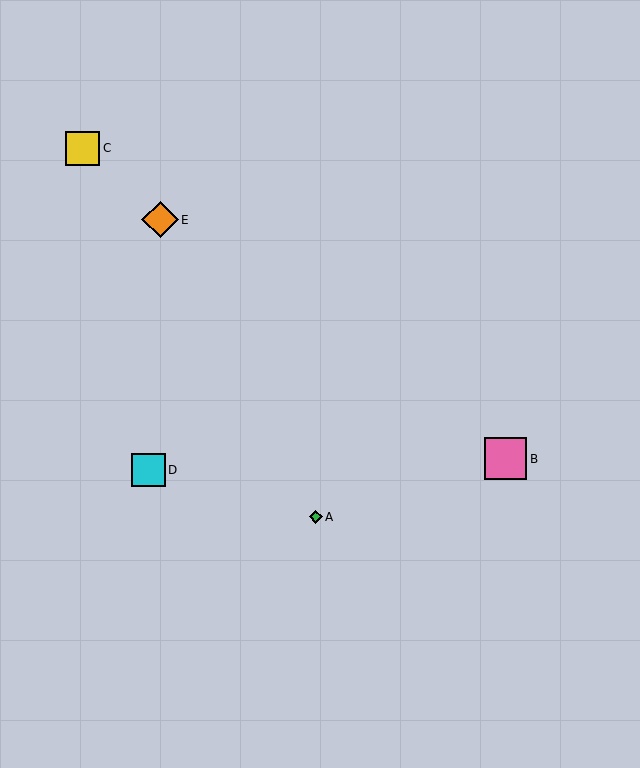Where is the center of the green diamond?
The center of the green diamond is at (316, 517).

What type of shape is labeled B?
Shape B is a pink square.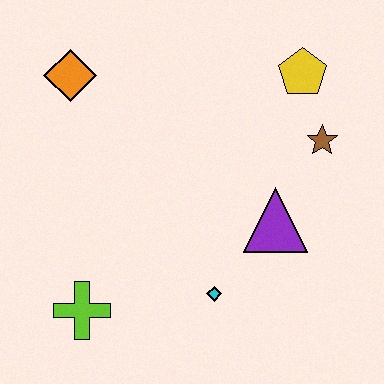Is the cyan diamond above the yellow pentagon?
No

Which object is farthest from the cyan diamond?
The orange diamond is farthest from the cyan diamond.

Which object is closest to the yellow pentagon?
The brown star is closest to the yellow pentagon.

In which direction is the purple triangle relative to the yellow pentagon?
The purple triangle is below the yellow pentagon.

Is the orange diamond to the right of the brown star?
No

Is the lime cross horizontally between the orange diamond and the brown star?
Yes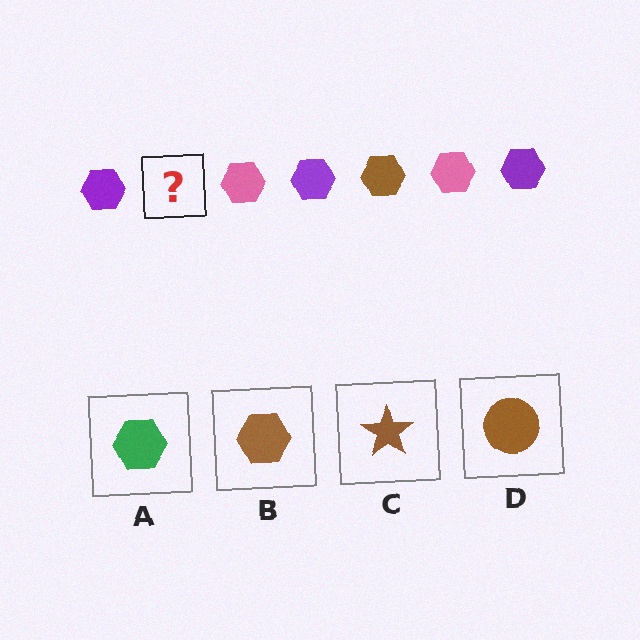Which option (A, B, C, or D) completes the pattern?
B.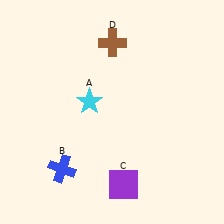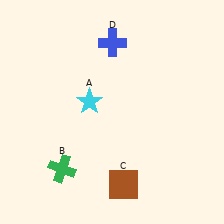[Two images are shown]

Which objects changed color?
B changed from blue to green. C changed from purple to brown. D changed from brown to blue.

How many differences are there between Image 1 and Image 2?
There are 3 differences between the two images.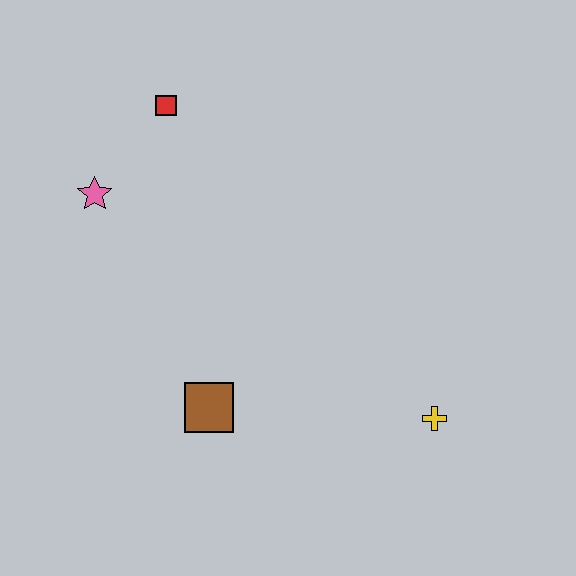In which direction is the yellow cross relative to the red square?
The yellow cross is below the red square.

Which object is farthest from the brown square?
The red square is farthest from the brown square.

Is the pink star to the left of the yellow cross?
Yes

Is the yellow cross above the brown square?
No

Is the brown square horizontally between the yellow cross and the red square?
Yes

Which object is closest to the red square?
The pink star is closest to the red square.